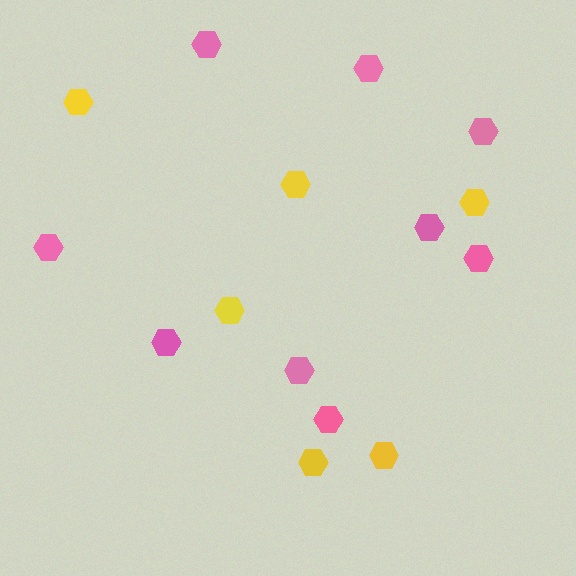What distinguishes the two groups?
There are 2 groups: one group of pink hexagons (9) and one group of yellow hexagons (6).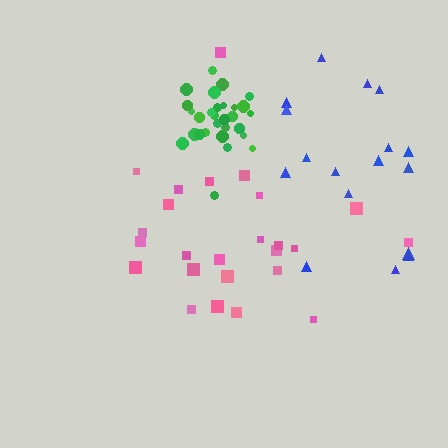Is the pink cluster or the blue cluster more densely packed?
Pink.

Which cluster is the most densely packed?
Green.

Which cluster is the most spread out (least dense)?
Blue.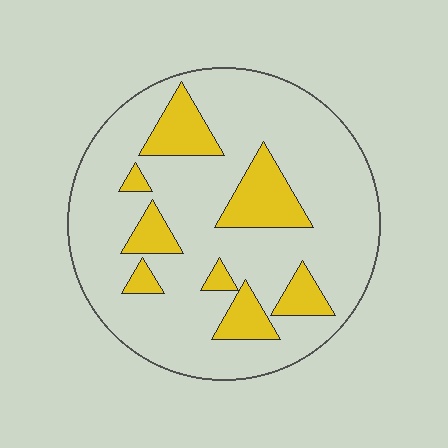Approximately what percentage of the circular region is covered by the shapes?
Approximately 20%.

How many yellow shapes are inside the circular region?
8.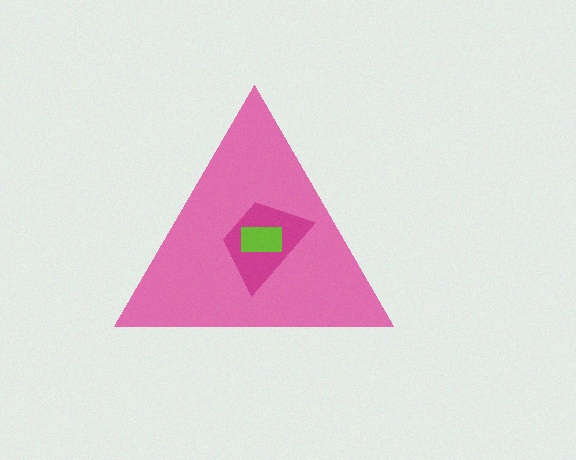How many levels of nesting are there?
3.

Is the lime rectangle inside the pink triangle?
Yes.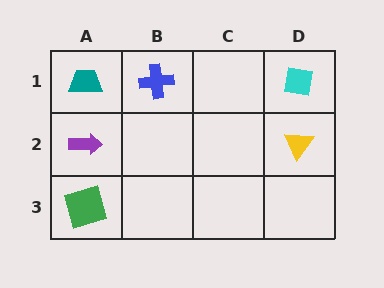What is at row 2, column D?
A yellow triangle.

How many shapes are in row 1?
3 shapes.